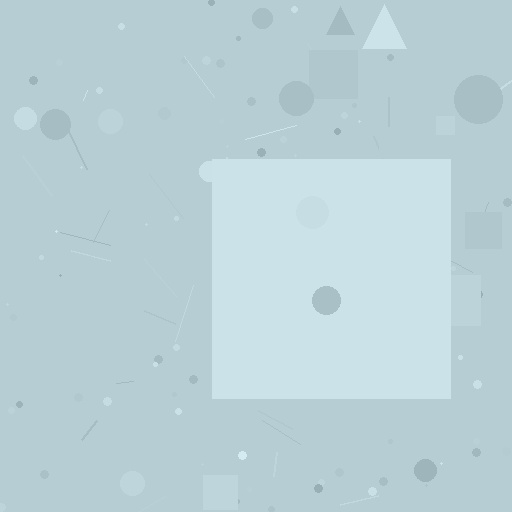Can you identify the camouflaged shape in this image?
The camouflaged shape is a square.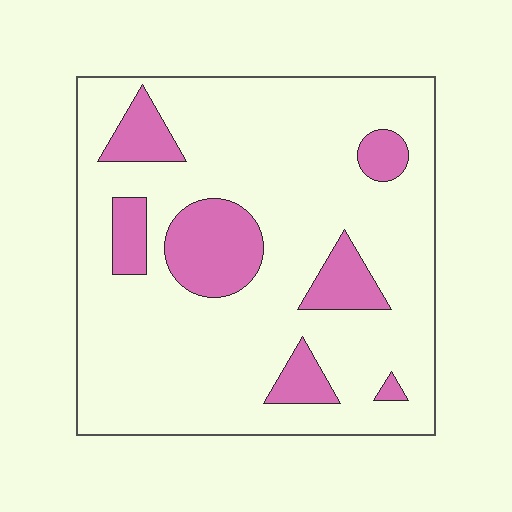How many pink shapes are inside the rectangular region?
7.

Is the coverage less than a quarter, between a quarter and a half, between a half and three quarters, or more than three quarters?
Less than a quarter.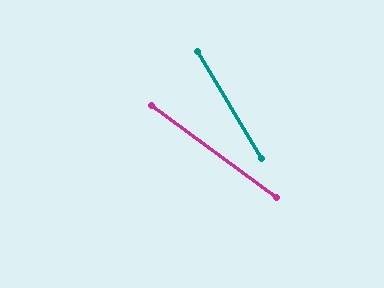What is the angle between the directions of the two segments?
Approximately 23 degrees.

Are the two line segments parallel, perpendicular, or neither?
Neither parallel nor perpendicular — they differ by about 23°.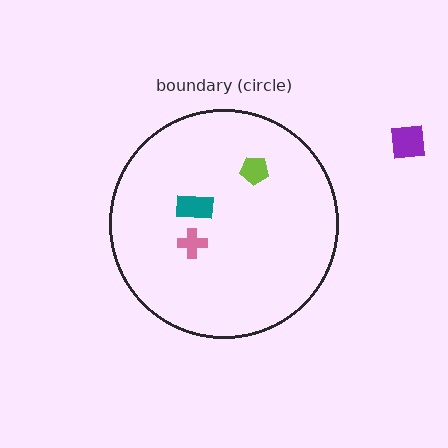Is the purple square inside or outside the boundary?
Outside.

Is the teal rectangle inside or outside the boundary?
Inside.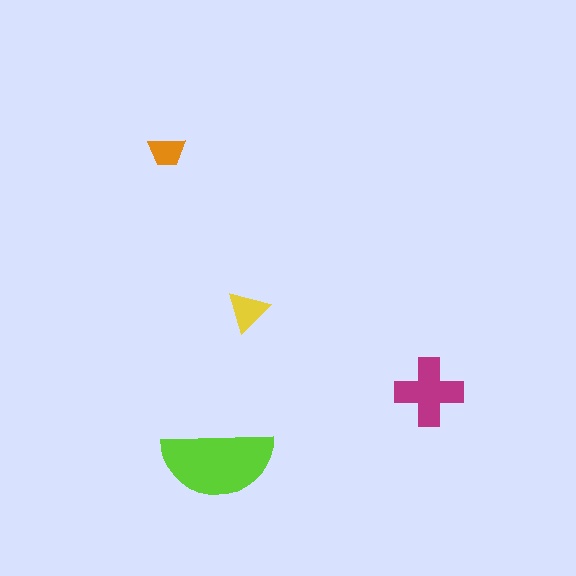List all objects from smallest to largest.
The orange trapezoid, the yellow triangle, the magenta cross, the lime semicircle.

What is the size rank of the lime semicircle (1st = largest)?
1st.